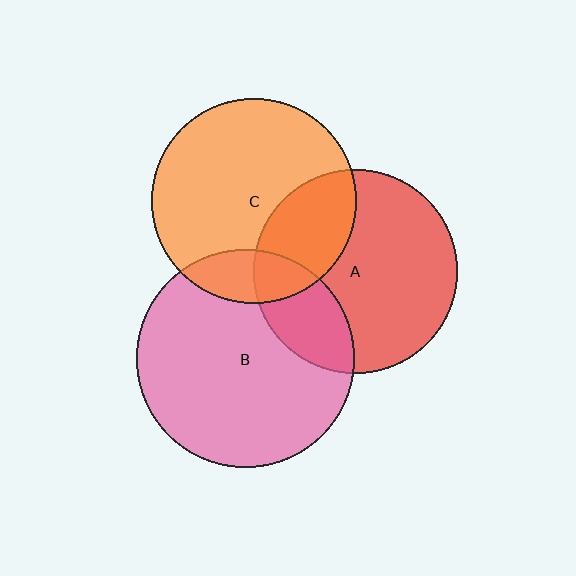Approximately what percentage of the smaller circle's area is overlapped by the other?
Approximately 15%.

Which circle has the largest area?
Circle B (pink).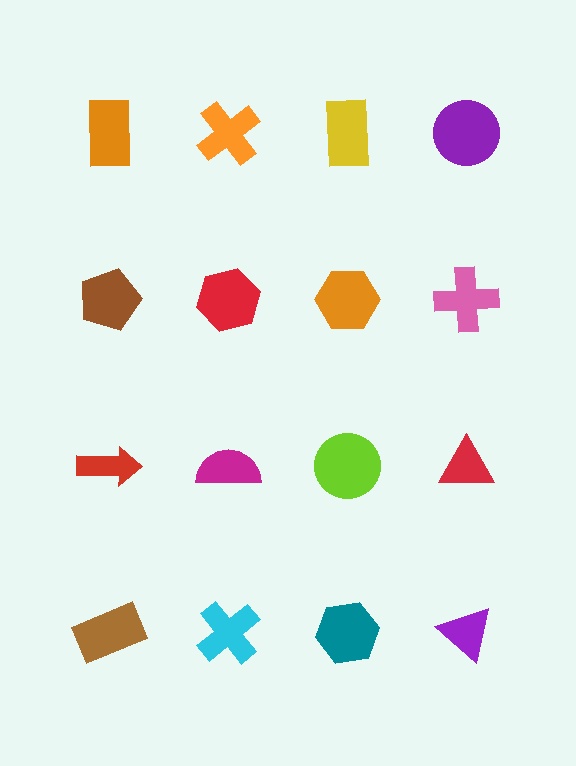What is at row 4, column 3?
A teal hexagon.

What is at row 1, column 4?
A purple circle.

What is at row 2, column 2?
A red hexagon.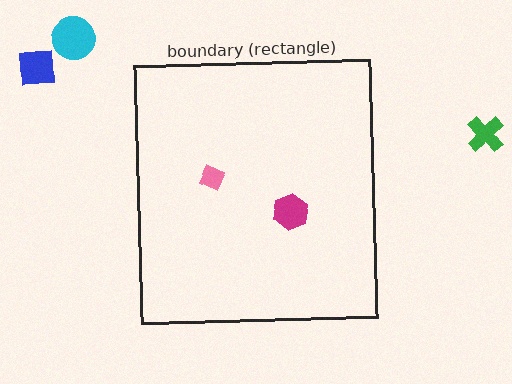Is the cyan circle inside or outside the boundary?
Outside.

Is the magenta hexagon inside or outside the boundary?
Inside.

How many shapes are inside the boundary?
2 inside, 3 outside.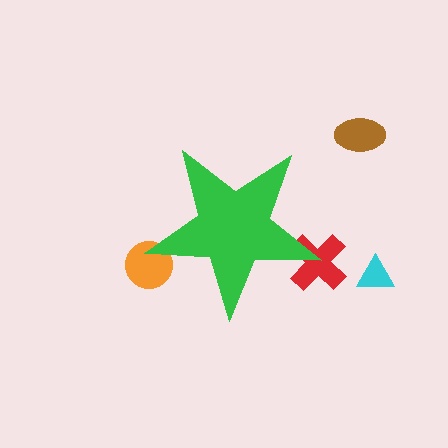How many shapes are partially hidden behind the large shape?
2 shapes are partially hidden.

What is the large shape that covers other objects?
A green star.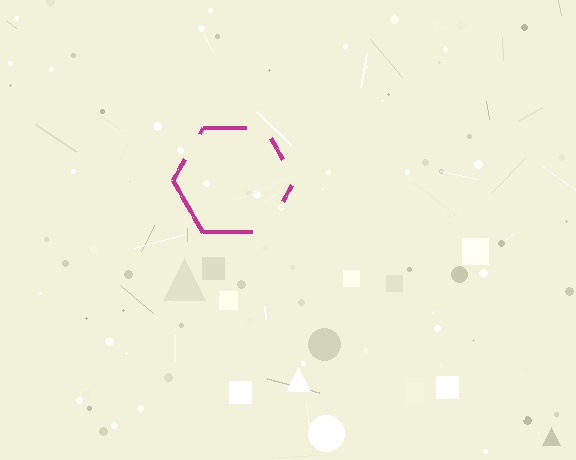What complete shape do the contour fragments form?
The contour fragments form a hexagon.